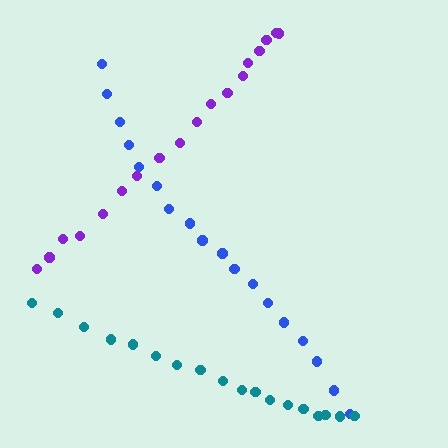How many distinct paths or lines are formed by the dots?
There are 3 distinct paths.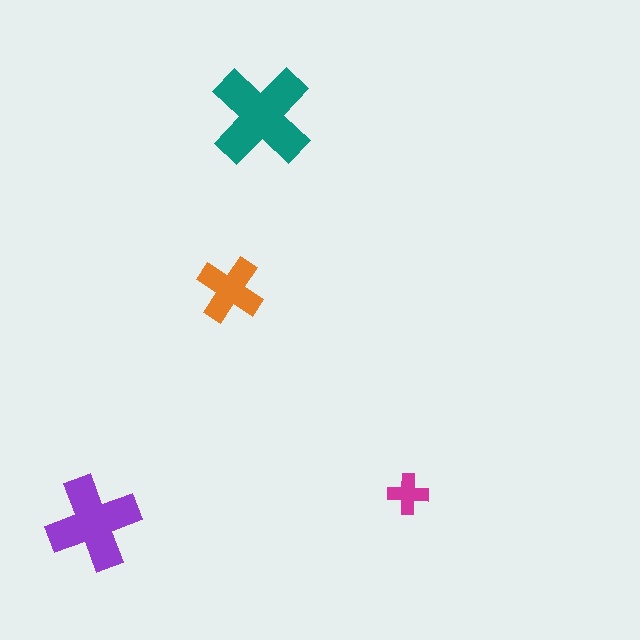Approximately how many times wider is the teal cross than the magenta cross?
About 2.5 times wider.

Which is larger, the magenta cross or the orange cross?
The orange one.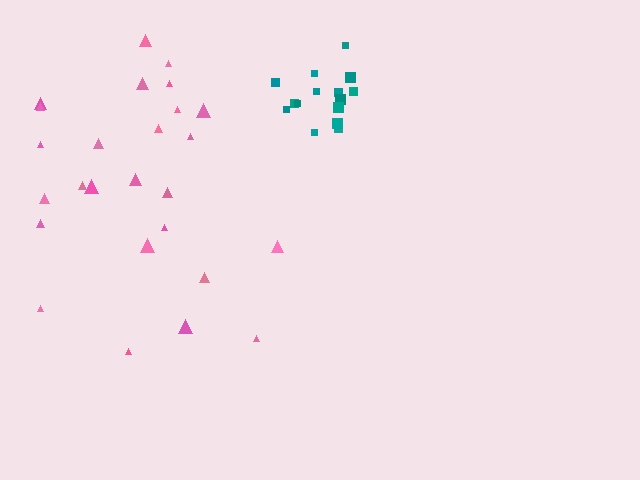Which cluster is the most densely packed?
Teal.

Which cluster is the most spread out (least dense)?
Pink.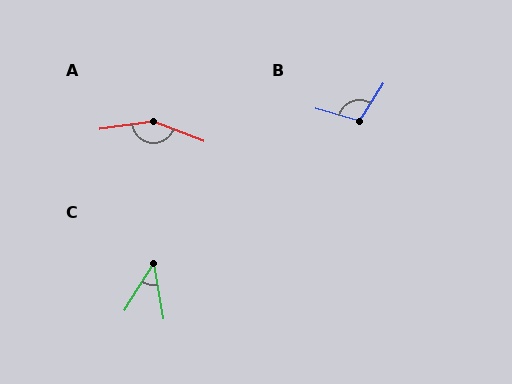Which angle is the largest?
A, at approximately 151 degrees.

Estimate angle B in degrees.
Approximately 107 degrees.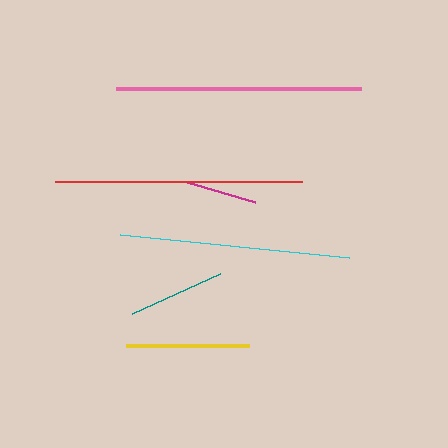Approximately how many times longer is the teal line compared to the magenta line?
The teal line is approximately 1.4 times the length of the magenta line.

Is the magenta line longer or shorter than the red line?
The red line is longer than the magenta line.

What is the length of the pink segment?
The pink segment is approximately 245 pixels long.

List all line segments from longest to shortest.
From longest to shortest: red, pink, cyan, yellow, teal, magenta.